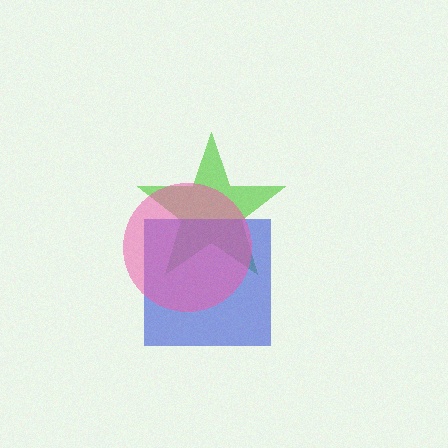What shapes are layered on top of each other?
The layered shapes are: a lime star, a blue square, a pink circle.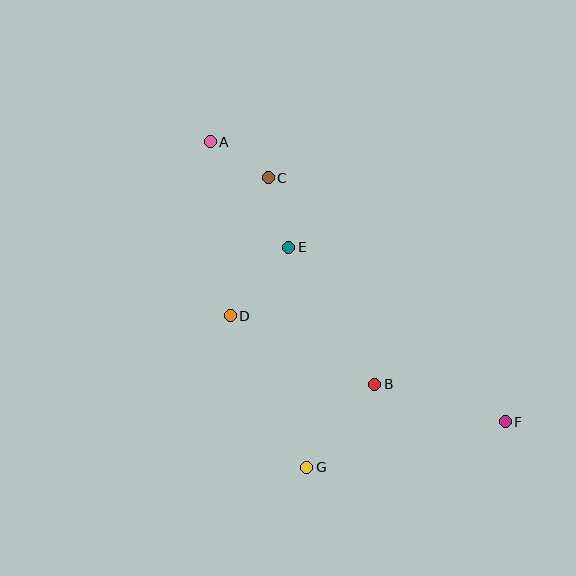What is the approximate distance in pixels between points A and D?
The distance between A and D is approximately 175 pixels.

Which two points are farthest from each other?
Points A and F are farthest from each other.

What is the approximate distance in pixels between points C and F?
The distance between C and F is approximately 340 pixels.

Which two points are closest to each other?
Points A and C are closest to each other.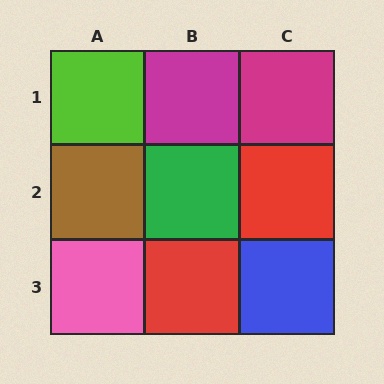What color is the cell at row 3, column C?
Blue.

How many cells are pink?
1 cell is pink.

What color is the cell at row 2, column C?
Red.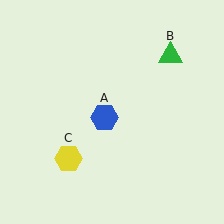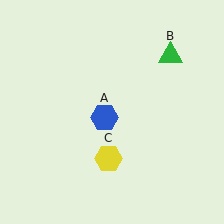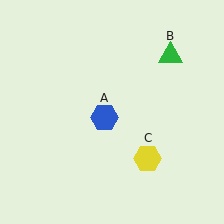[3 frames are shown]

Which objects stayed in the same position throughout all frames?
Blue hexagon (object A) and green triangle (object B) remained stationary.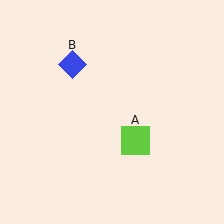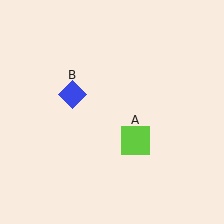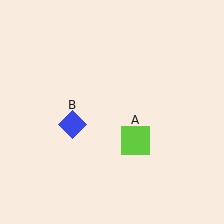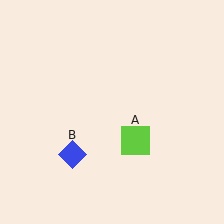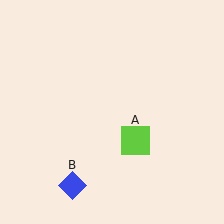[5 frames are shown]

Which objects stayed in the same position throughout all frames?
Lime square (object A) remained stationary.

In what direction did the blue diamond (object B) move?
The blue diamond (object B) moved down.